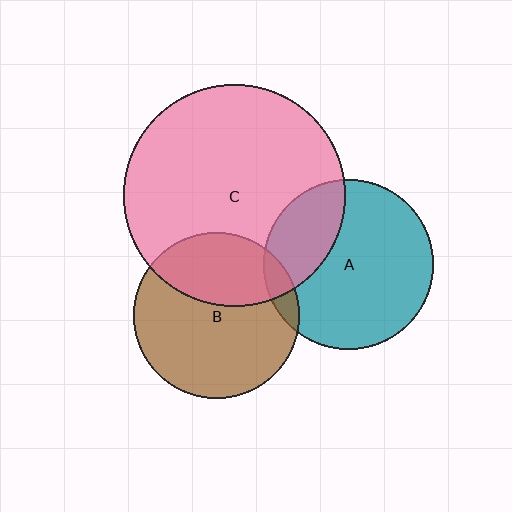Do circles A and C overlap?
Yes.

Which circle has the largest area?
Circle C (pink).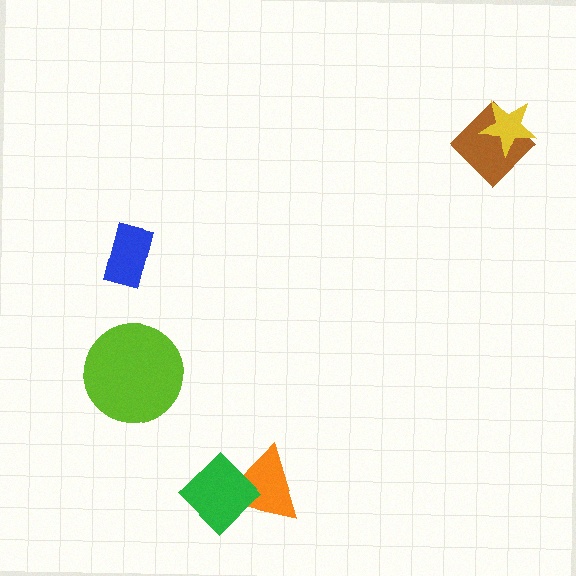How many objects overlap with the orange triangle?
1 object overlaps with the orange triangle.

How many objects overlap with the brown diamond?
1 object overlaps with the brown diamond.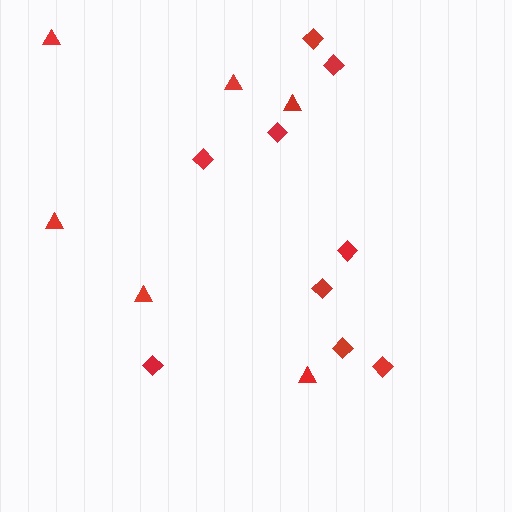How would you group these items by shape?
There are 2 groups: one group of diamonds (9) and one group of triangles (6).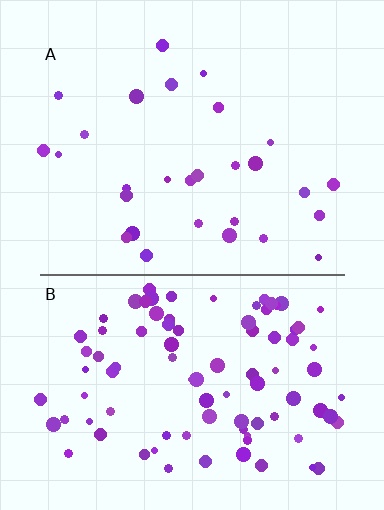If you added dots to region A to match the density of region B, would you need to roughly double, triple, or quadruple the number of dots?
Approximately triple.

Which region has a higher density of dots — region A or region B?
B (the bottom).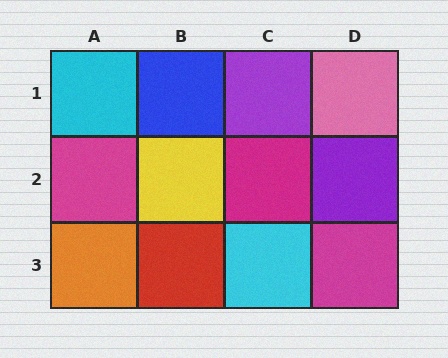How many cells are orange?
1 cell is orange.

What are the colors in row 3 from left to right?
Orange, red, cyan, magenta.